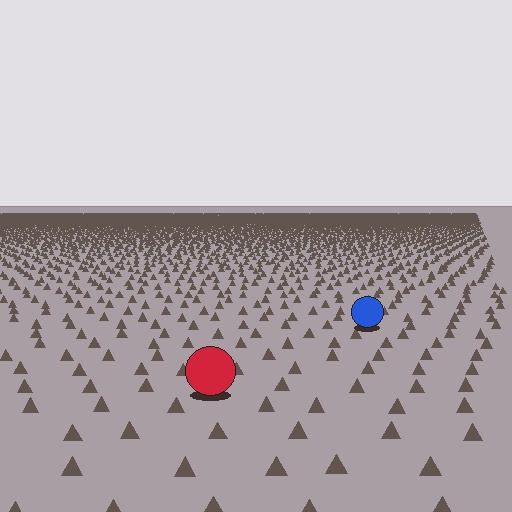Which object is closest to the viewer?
The red circle is closest. The texture marks near it are larger and more spread out.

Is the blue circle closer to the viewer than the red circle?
No. The red circle is closer — you can tell from the texture gradient: the ground texture is coarser near it.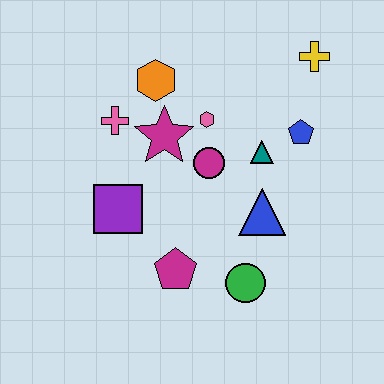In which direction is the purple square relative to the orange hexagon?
The purple square is below the orange hexagon.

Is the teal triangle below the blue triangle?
No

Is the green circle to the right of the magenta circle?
Yes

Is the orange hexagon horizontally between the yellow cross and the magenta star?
No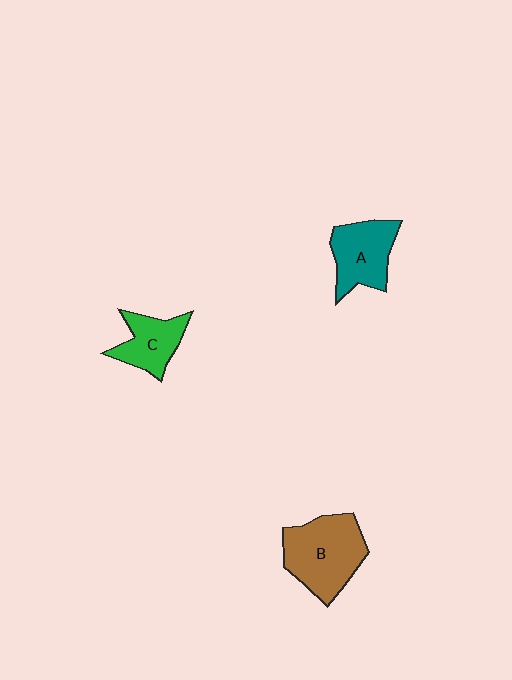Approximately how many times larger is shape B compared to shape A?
Approximately 1.4 times.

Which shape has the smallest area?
Shape C (green).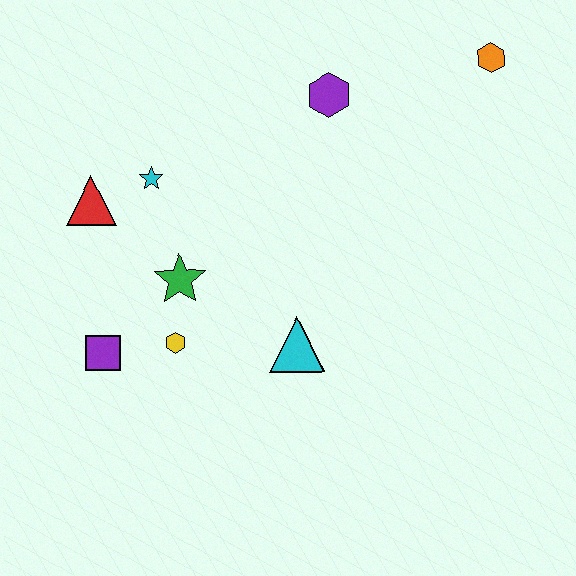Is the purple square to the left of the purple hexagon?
Yes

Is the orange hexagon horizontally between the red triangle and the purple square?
No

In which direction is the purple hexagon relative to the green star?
The purple hexagon is above the green star.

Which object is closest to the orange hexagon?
The purple hexagon is closest to the orange hexagon.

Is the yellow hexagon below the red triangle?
Yes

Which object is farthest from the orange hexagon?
The purple square is farthest from the orange hexagon.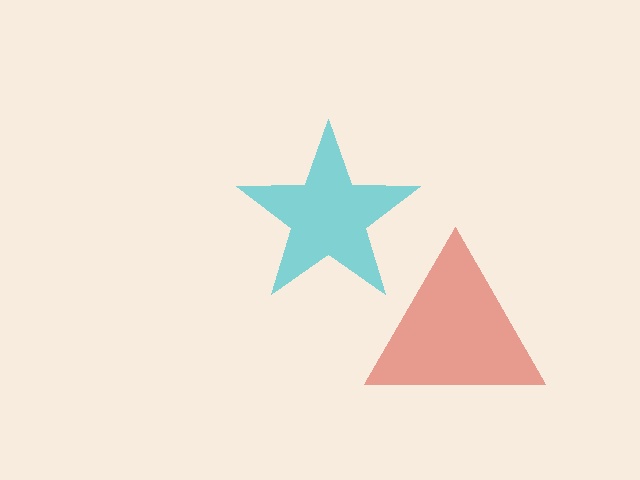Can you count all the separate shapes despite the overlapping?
Yes, there are 2 separate shapes.